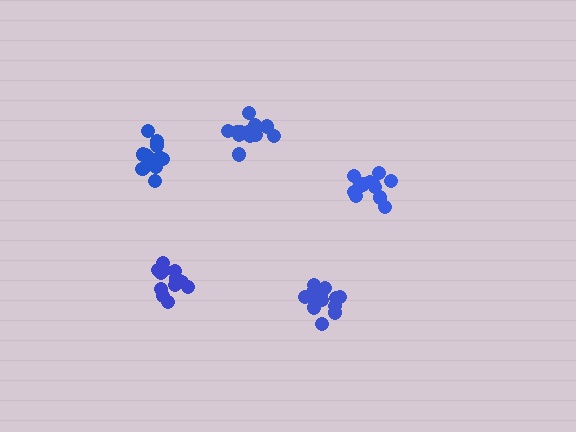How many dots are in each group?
Group 1: 12 dots, Group 2: 14 dots, Group 3: 13 dots, Group 4: 14 dots, Group 5: 14 dots (67 total).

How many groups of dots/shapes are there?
There are 5 groups.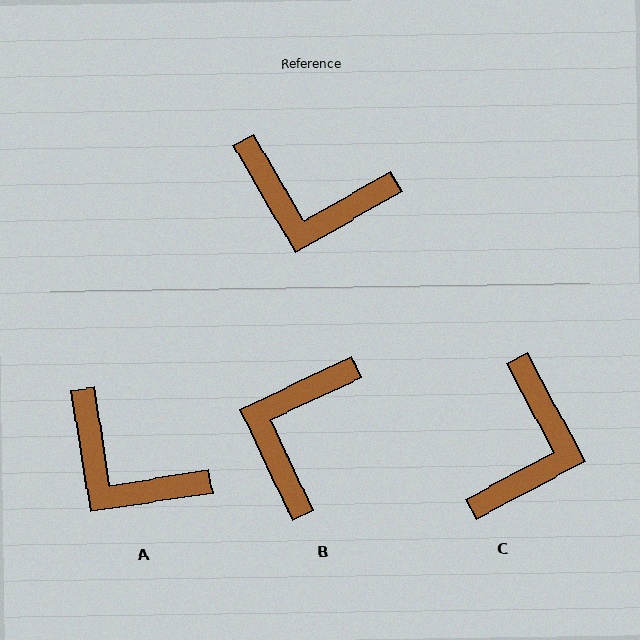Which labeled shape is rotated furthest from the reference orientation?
B, about 94 degrees away.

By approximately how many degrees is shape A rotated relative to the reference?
Approximately 21 degrees clockwise.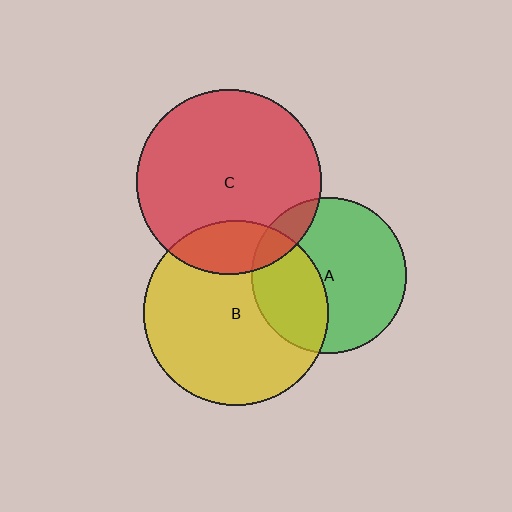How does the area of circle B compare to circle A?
Approximately 1.4 times.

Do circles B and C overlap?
Yes.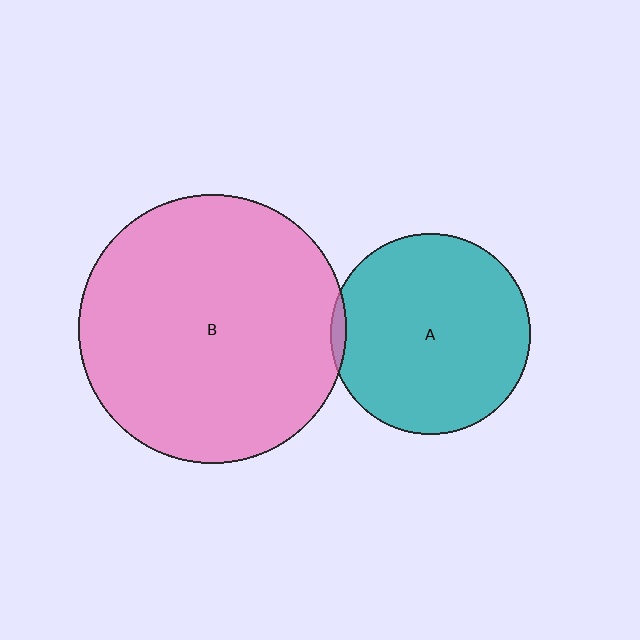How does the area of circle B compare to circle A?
Approximately 1.8 times.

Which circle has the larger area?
Circle B (pink).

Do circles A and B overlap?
Yes.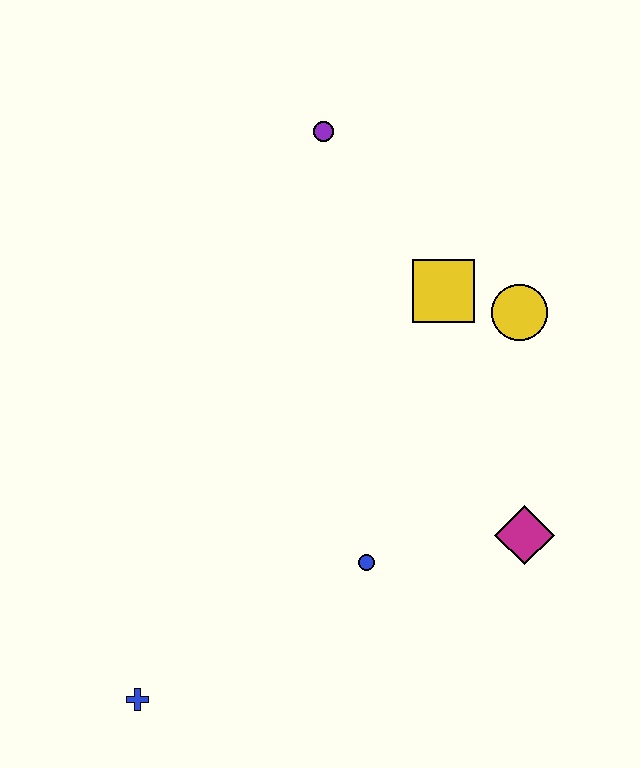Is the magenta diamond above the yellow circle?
No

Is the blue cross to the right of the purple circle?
No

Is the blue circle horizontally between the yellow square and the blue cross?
Yes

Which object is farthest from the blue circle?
The purple circle is farthest from the blue circle.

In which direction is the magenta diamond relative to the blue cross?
The magenta diamond is to the right of the blue cross.